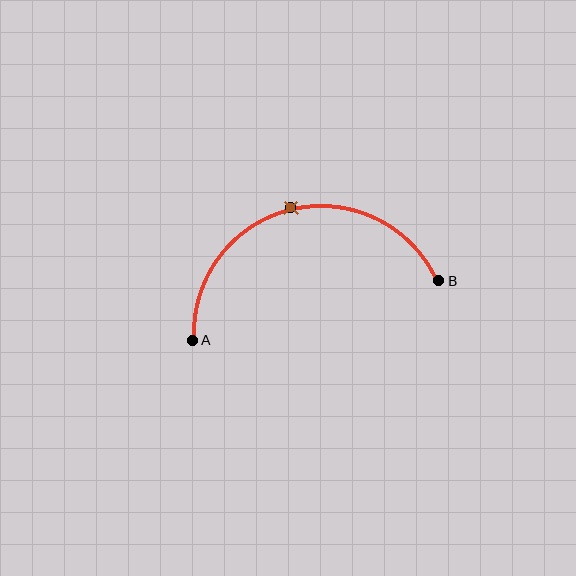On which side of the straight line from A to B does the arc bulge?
The arc bulges above the straight line connecting A and B.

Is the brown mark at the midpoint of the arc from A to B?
Yes. The brown mark lies on the arc at equal arc-length from both A and B — it is the arc midpoint.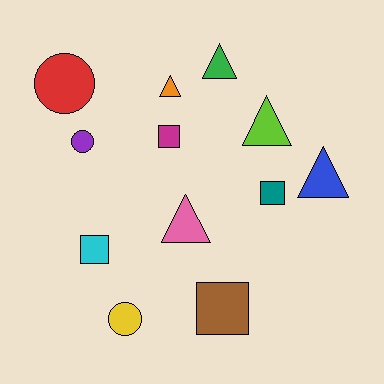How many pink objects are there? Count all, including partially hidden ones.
There is 1 pink object.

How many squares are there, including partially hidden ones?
There are 4 squares.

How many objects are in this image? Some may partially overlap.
There are 12 objects.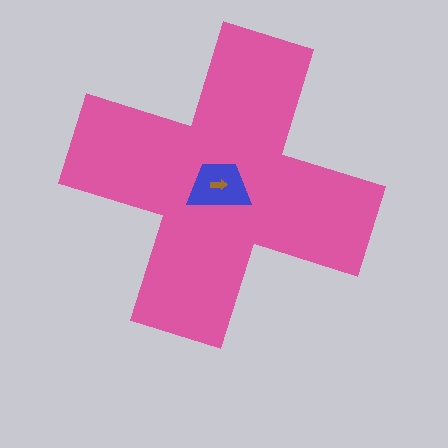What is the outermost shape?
The pink cross.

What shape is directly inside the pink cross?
The blue trapezoid.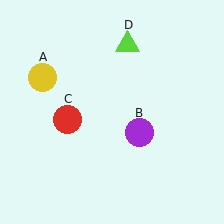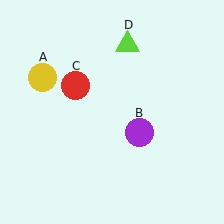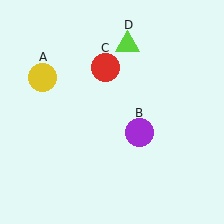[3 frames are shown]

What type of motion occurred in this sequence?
The red circle (object C) rotated clockwise around the center of the scene.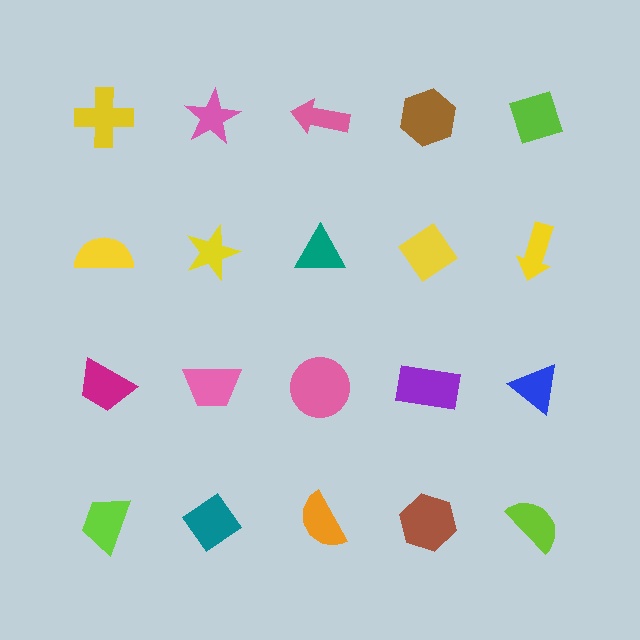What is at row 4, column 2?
A teal diamond.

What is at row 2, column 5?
A yellow arrow.